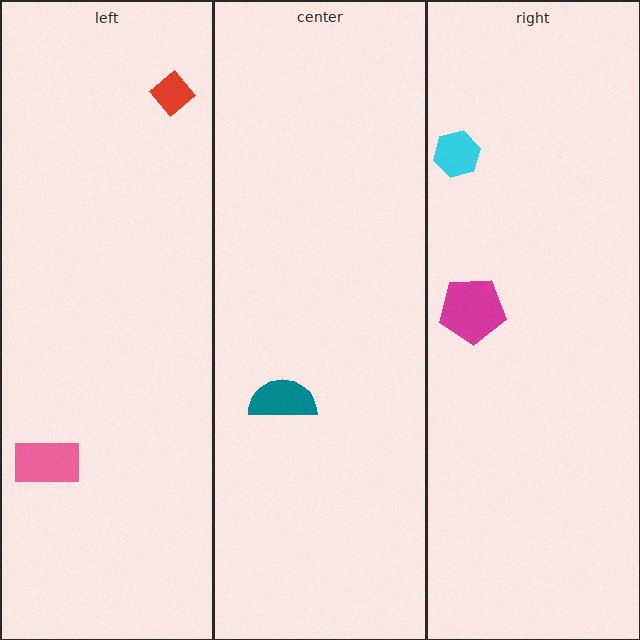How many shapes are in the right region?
2.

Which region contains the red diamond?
The left region.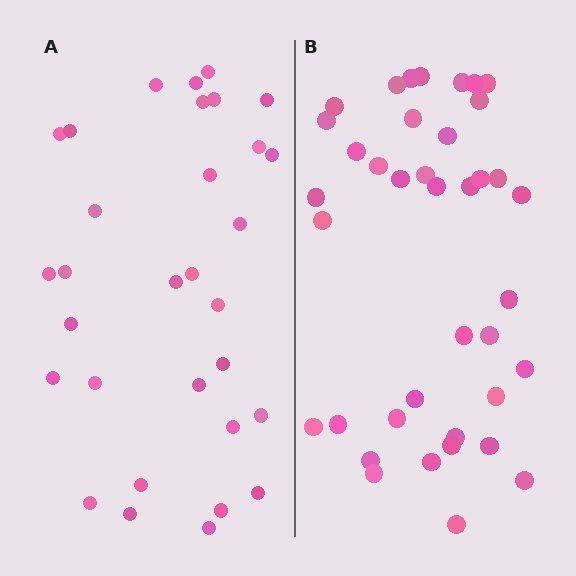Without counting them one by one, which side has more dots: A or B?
Region B (the right region) has more dots.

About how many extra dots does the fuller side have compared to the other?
Region B has roughly 8 or so more dots than region A.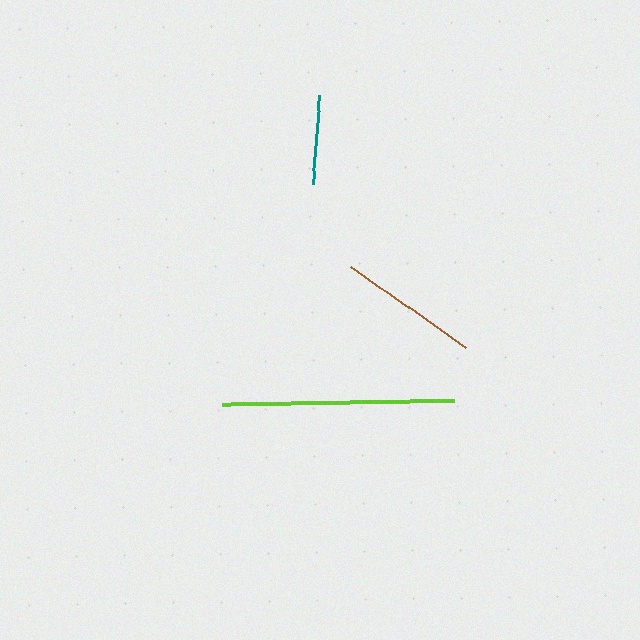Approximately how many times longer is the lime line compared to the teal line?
The lime line is approximately 2.6 times the length of the teal line.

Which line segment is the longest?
The lime line is the longest at approximately 232 pixels.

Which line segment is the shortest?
The teal line is the shortest at approximately 89 pixels.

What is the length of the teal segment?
The teal segment is approximately 89 pixels long.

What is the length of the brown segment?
The brown segment is approximately 140 pixels long.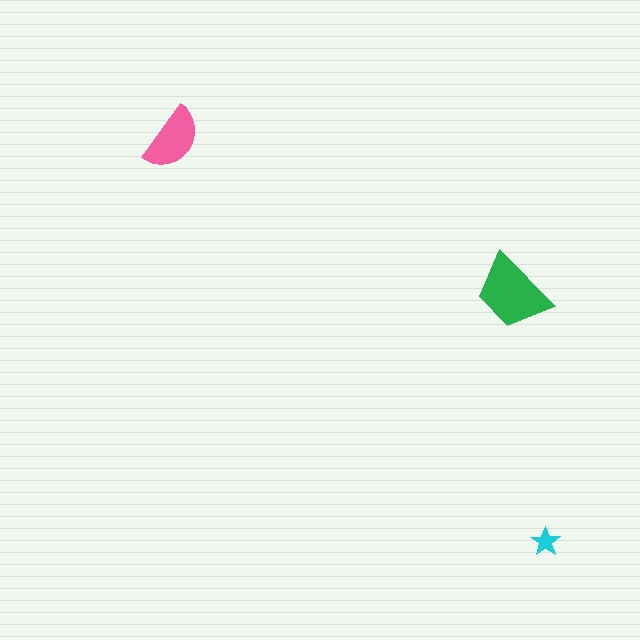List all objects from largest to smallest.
The green trapezoid, the pink semicircle, the cyan star.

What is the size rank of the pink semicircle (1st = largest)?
2nd.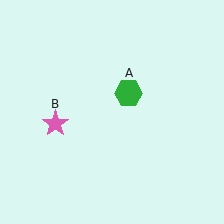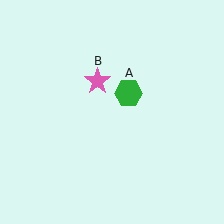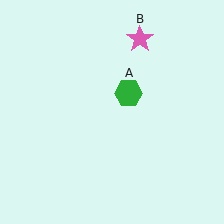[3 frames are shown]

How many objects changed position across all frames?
1 object changed position: pink star (object B).